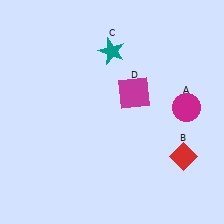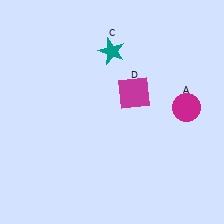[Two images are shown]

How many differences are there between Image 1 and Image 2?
There is 1 difference between the two images.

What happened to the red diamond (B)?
The red diamond (B) was removed in Image 2. It was in the bottom-right area of Image 1.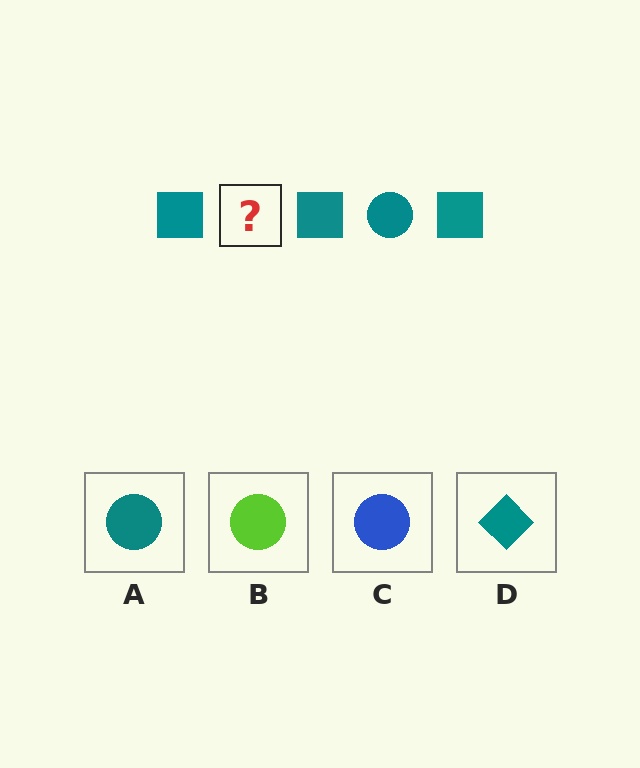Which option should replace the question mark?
Option A.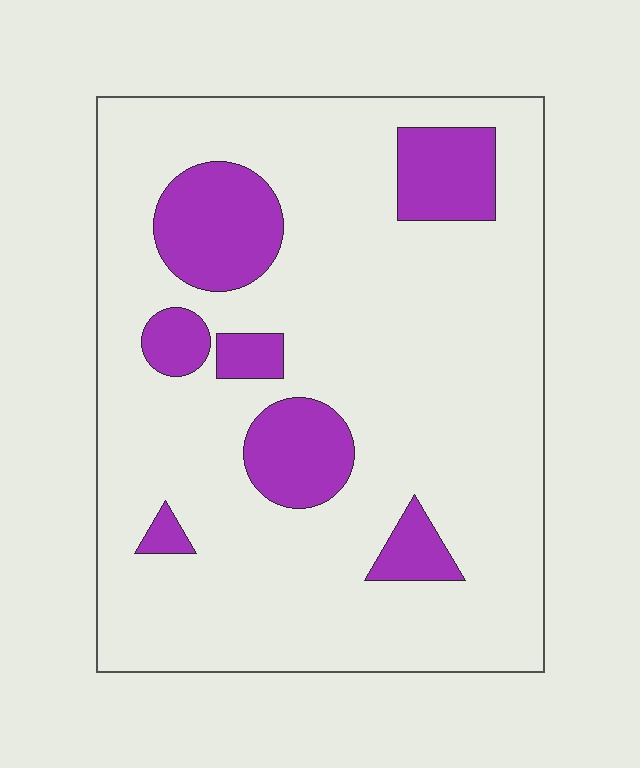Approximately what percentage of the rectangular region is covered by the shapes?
Approximately 20%.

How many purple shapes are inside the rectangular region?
7.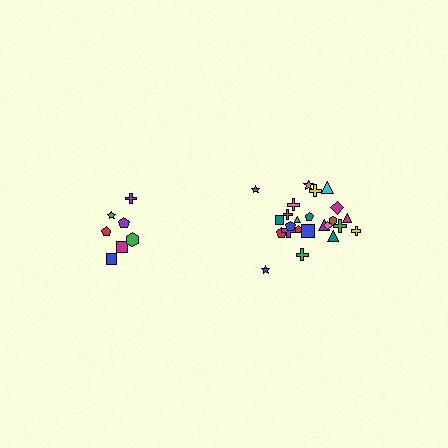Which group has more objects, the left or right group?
The right group.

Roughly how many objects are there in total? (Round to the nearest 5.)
Roughly 30 objects in total.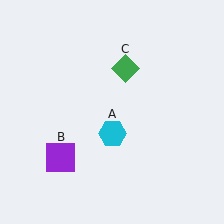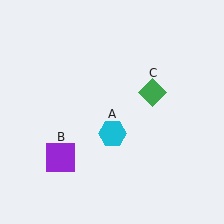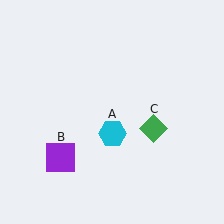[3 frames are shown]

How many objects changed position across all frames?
1 object changed position: green diamond (object C).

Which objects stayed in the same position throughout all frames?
Cyan hexagon (object A) and purple square (object B) remained stationary.